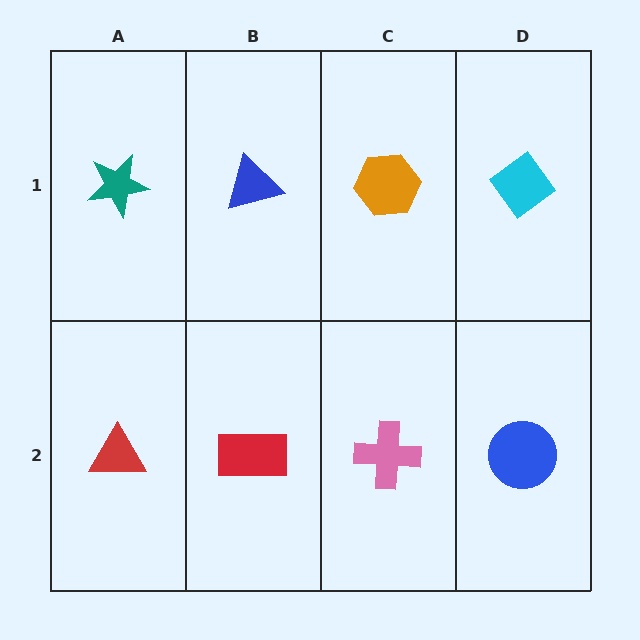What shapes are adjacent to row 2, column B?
A blue triangle (row 1, column B), a red triangle (row 2, column A), a pink cross (row 2, column C).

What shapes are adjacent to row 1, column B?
A red rectangle (row 2, column B), a teal star (row 1, column A), an orange hexagon (row 1, column C).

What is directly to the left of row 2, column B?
A red triangle.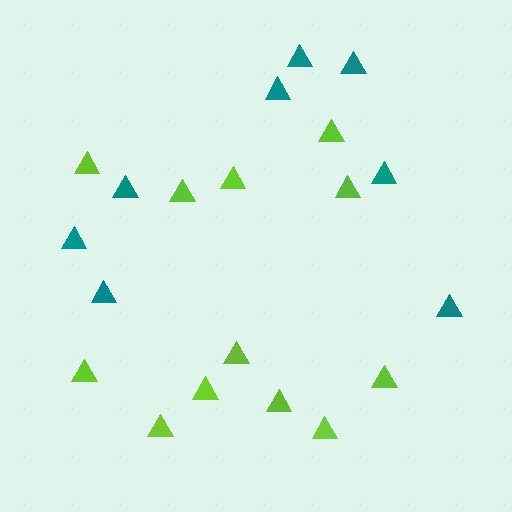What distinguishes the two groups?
There are 2 groups: one group of teal triangles (8) and one group of lime triangles (12).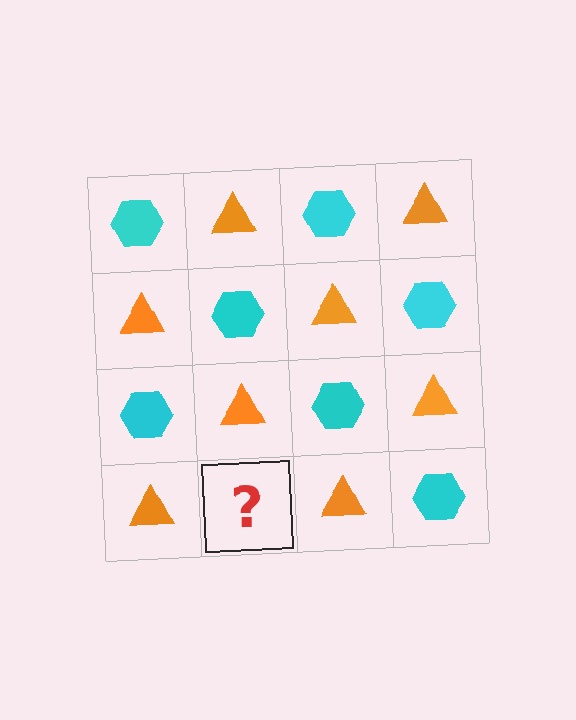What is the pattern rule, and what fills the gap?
The rule is that it alternates cyan hexagon and orange triangle in a checkerboard pattern. The gap should be filled with a cyan hexagon.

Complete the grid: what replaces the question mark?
The question mark should be replaced with a cyan hexagon.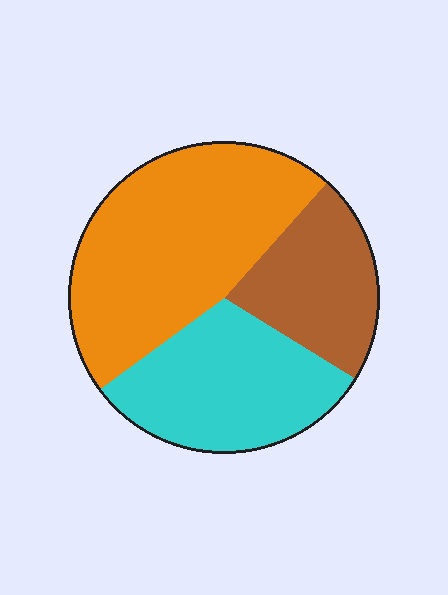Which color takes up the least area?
Brown, at roughly 20%.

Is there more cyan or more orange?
Orange.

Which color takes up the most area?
Orange, at roughly 45%.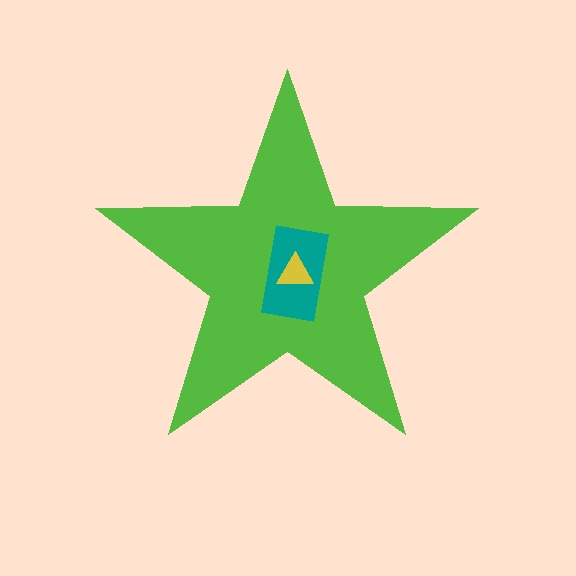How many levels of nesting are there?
3.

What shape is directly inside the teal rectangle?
The yellow triangle.